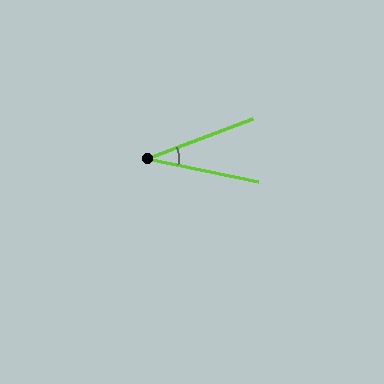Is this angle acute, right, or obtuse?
It is acute.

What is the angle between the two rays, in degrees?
Approximately 32 degrees.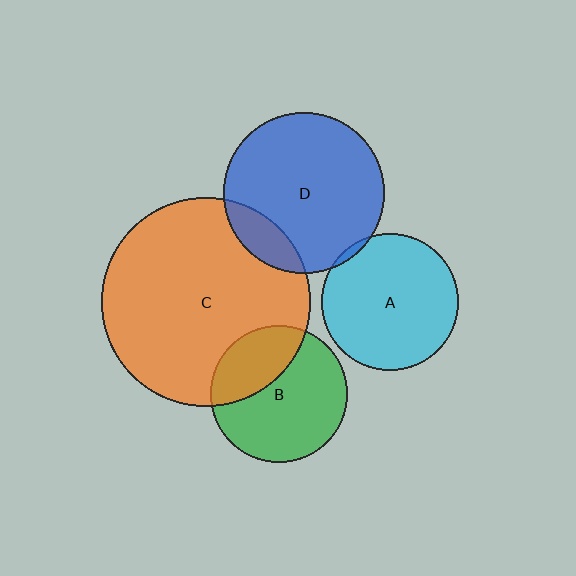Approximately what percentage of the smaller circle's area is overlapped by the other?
Approximately 5%.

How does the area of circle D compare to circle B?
Approximately 1.4 times.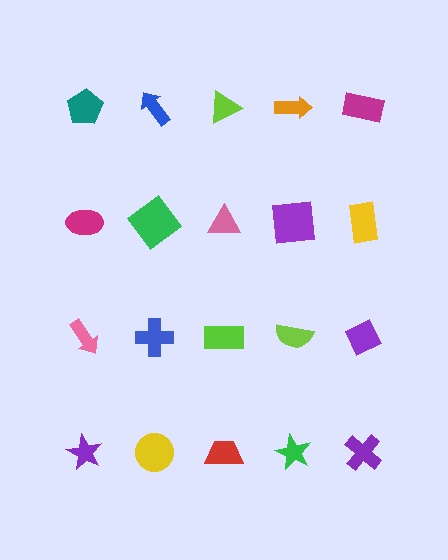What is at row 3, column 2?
A blue cross.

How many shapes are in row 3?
5 shapes.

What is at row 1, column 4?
An orange arrow.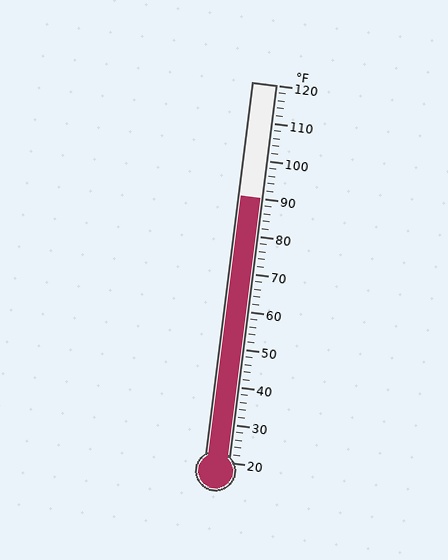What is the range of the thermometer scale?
The thermometer scale ranges from 20°F to 120°F.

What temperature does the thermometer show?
The thermometer shows approximately 90°F.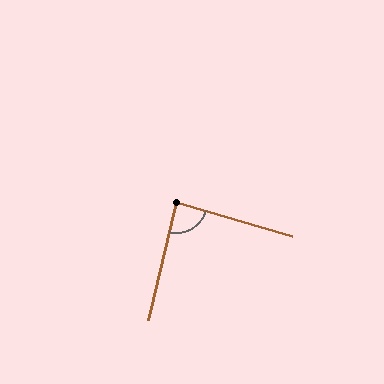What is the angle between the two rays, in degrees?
Approximately 87 degrees.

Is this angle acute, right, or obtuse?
It is approximately a right angle.